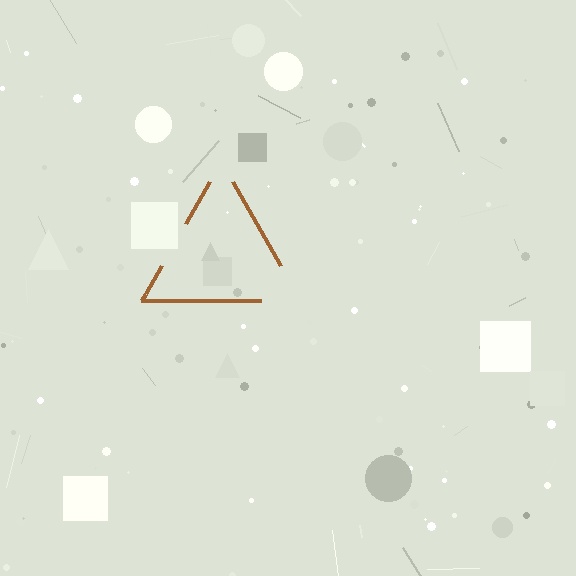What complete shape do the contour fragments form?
The contour fragments form a triangle.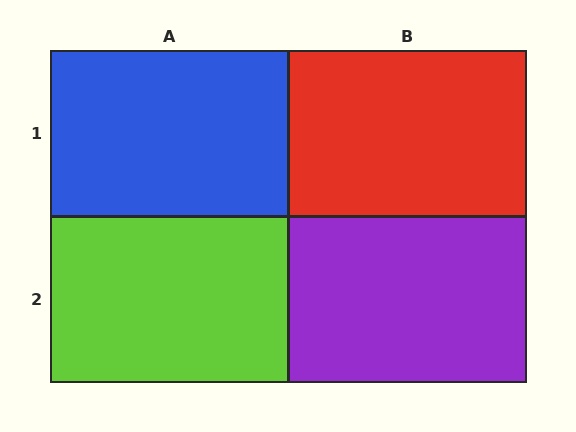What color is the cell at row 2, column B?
Purple.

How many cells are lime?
1 cell is lime.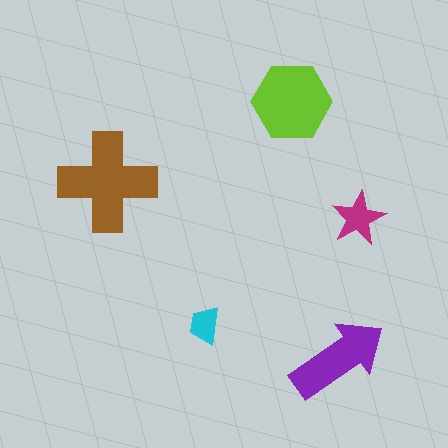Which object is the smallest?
The cyan trapezoid.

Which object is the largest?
The brown cross.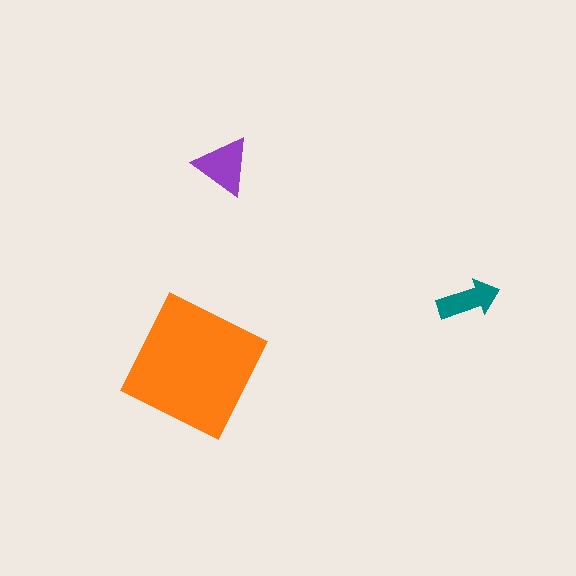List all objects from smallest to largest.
The teal arrow, the purple triangle, the orange square.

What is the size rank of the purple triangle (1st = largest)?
2nd.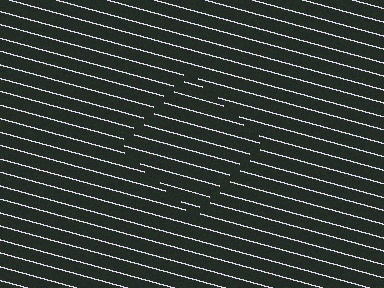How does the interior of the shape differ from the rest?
The interior of the shape contains the same grating, shifted by half a period — the contour is defined by the phase discontinuity where line-ends from the inner and outer gratings abut.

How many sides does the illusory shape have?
4 sides — the line-ends trace a square.